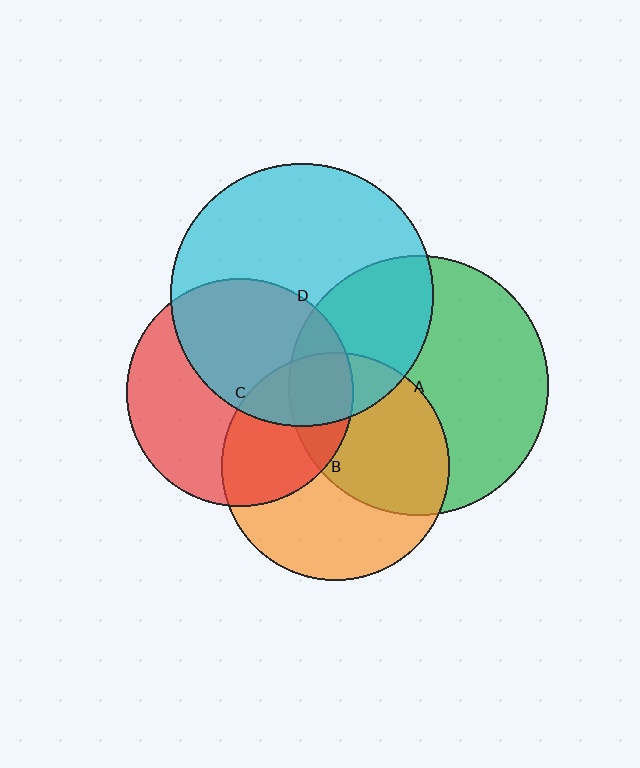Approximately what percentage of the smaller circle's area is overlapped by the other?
Approximately 50%.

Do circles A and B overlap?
Yes.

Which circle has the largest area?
Circle D (cyan).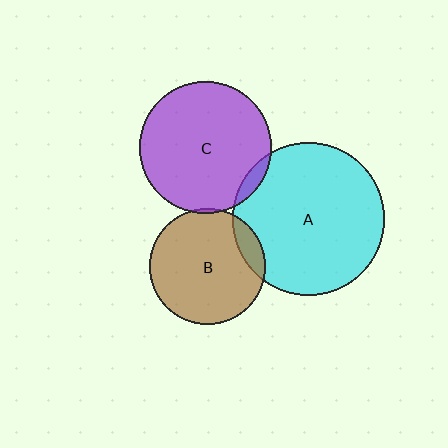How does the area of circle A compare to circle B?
Approximately 1.8 times.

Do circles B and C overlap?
Yes.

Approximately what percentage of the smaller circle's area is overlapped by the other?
Approximately 5%.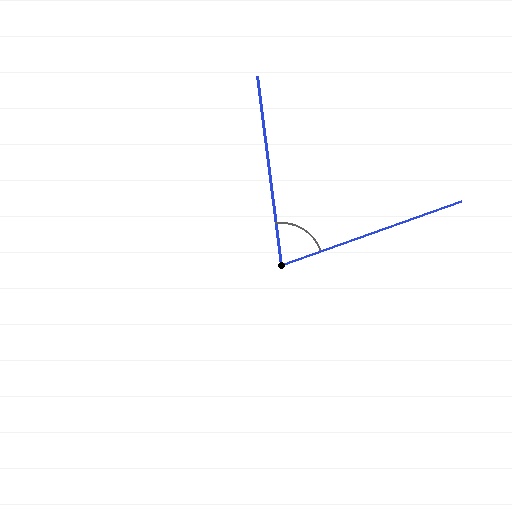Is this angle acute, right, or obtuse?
It is acute.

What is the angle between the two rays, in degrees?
Approximately 78 degrees.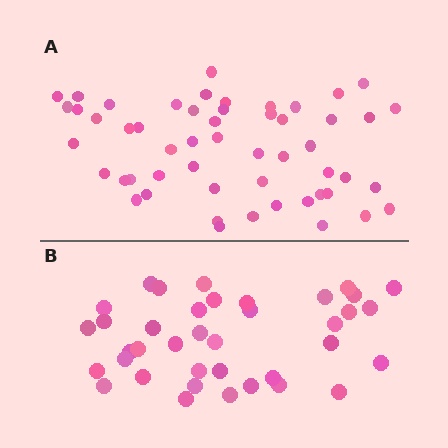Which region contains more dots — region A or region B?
Region A (the top region) has more dots.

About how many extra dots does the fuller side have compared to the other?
Region A has approximately 15 more dots than region B.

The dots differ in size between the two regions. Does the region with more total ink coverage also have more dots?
No. Region B has more total ink coverage because its dots are larger, but region A actually contains more individual dots. Total area can be misleading — the number of items is what matters here.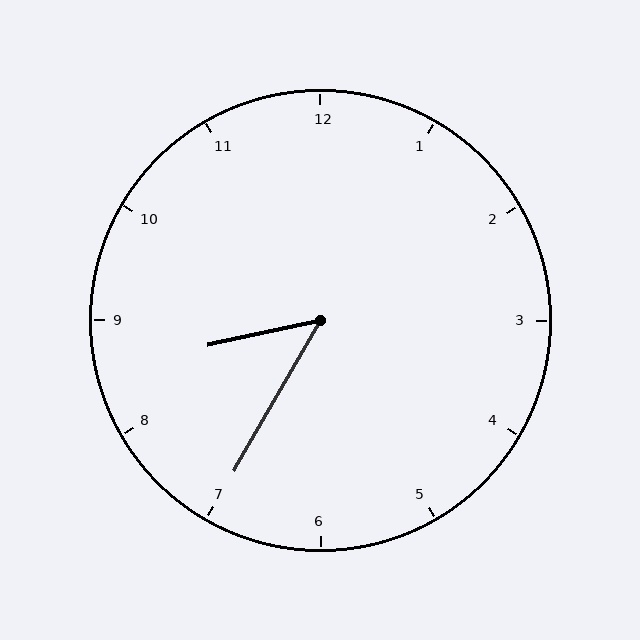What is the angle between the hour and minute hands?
Approximately 48 degrees.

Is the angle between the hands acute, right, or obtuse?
It is acute.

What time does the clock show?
8:35.